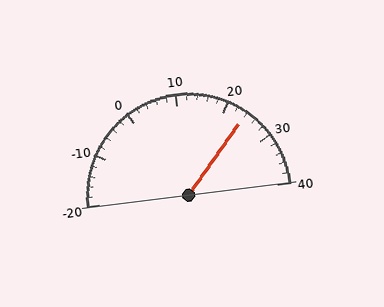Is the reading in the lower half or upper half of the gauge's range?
The reading is in the upper half of the range (-20 to 40).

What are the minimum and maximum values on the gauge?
The gauge ranges from -20 to 40.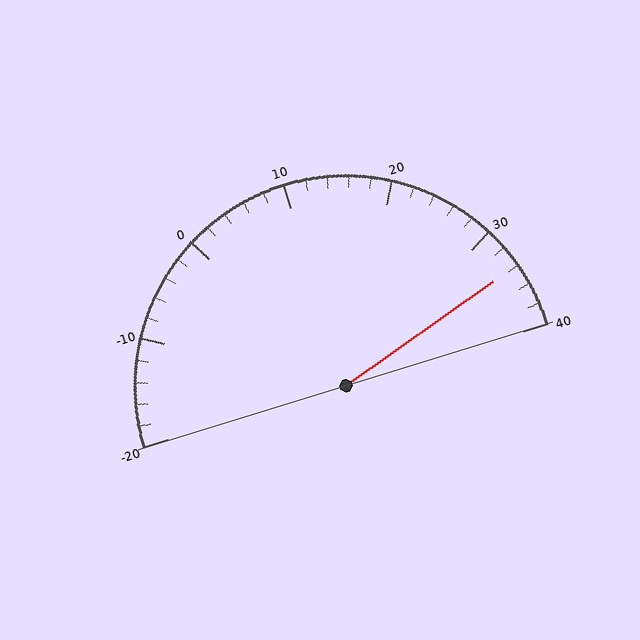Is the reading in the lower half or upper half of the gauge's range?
The reading is in the upper half of the range (-20 to 40).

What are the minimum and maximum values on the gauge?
The gauge ranges from -20 to 40.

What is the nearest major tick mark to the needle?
The nearest major tick mark is 30.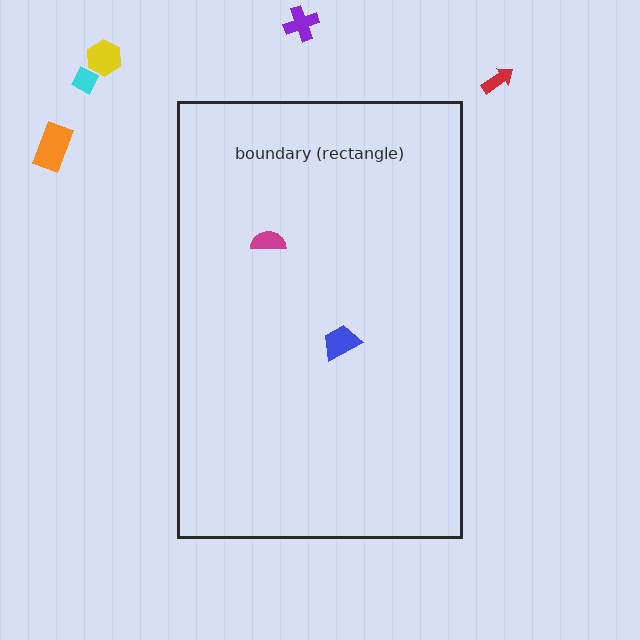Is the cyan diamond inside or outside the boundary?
Outside.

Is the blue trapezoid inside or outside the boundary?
Inside.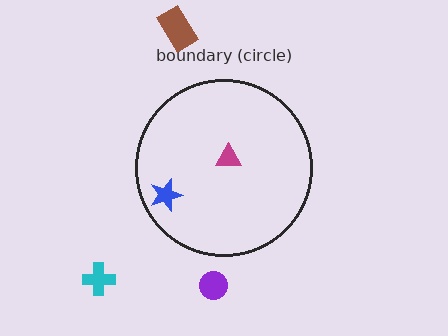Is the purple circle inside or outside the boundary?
Outside.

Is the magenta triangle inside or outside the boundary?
Inside.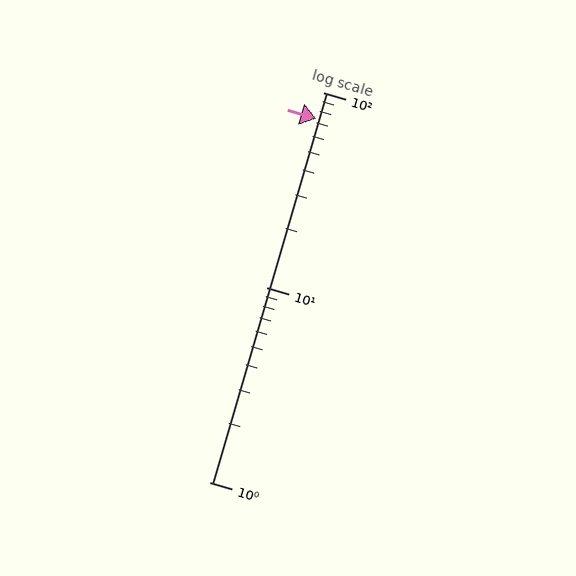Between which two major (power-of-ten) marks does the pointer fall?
The pointer is between 10 and 100.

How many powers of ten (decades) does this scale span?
The scale spans 2 decades, from 1 to 100.